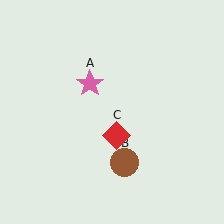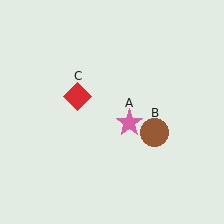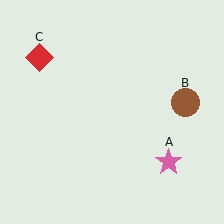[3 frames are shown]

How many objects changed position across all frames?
3 objects changed position: pink star (object A), brown circle (object B), red diamond (object C).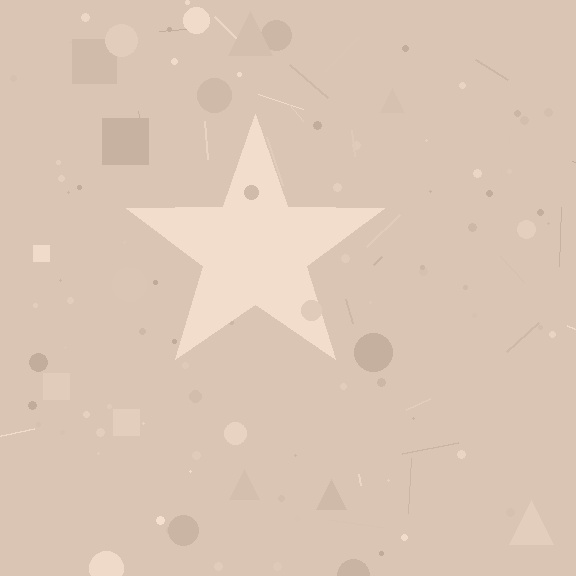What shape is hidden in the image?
A star is hidden in the image.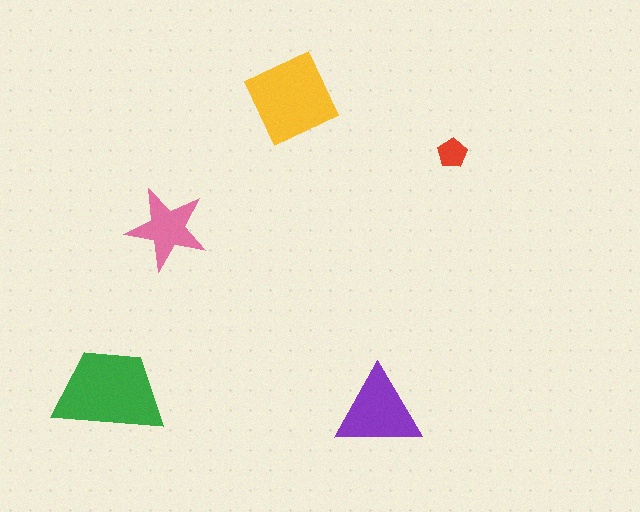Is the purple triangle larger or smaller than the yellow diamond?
Smaller.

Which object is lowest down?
The purple triangle is bottommost.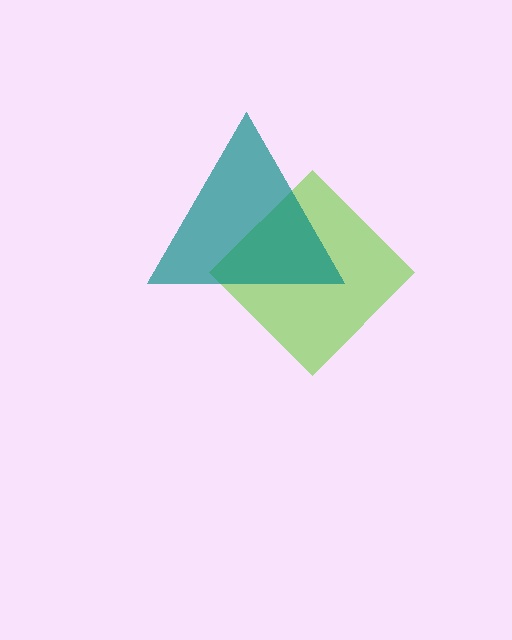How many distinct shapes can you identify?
There are 2 distinct shapes: a lime diamond, a teal triangle.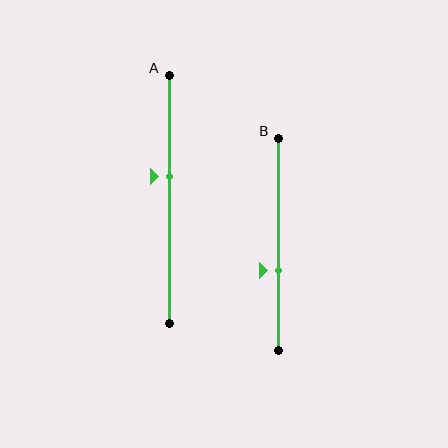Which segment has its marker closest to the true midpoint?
Segment A has its marker closest to the true midpoint.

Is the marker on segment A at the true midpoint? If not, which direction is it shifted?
No, the marker on segment A is shifted upward by about 9% of the segment length.